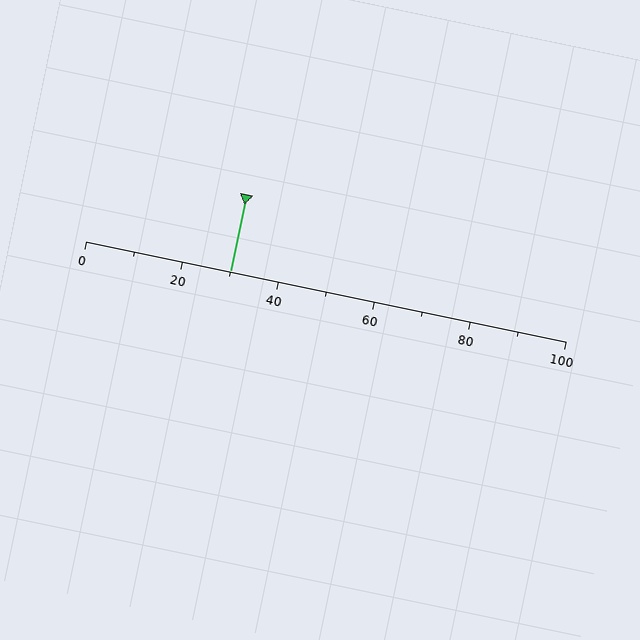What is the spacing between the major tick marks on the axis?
The major ticks are spaced 20 apart.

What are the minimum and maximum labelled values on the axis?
The axis runs from 0 to 100.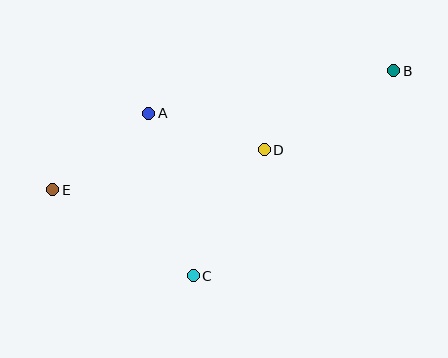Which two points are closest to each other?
Points A and D are closest to each other.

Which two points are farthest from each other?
Points B and E are farthest from each other.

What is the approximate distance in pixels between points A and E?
The distance between A and E is approximately 123 pixels.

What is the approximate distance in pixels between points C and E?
The distance between C and E is approximately 165 pixels.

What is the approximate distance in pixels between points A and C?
The distance between A and C is approximately 168 pixels.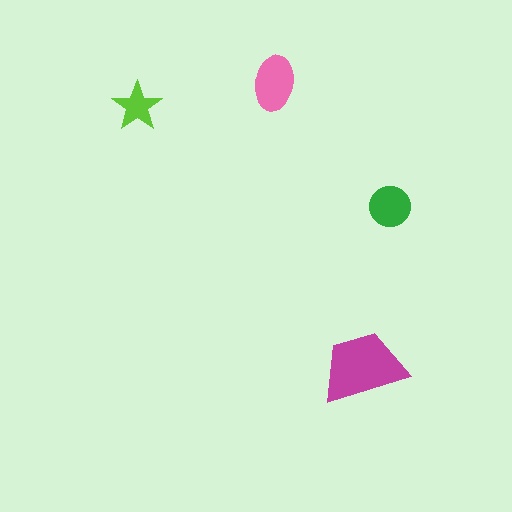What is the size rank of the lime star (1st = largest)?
4th.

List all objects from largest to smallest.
The magenta trapezoid, the pink ellipse, the green circle, the lime star.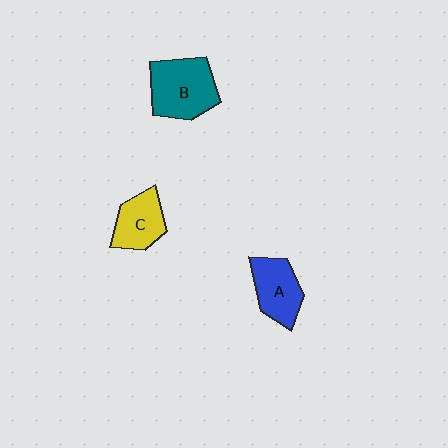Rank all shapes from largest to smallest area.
From largest to smallest: B (teal), A (blue), C (yellow).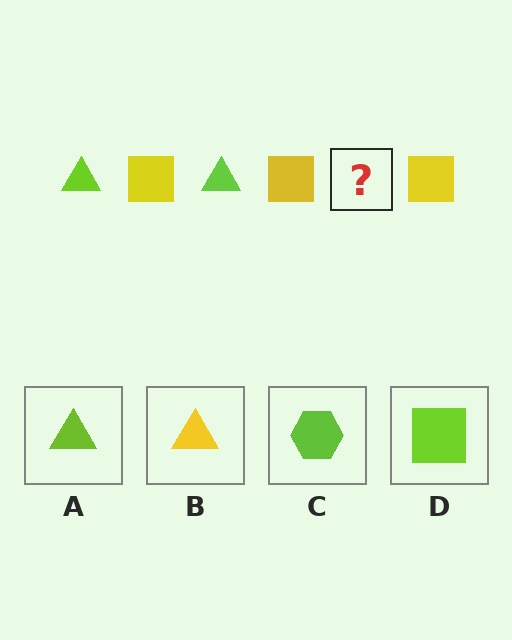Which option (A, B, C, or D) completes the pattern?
A.